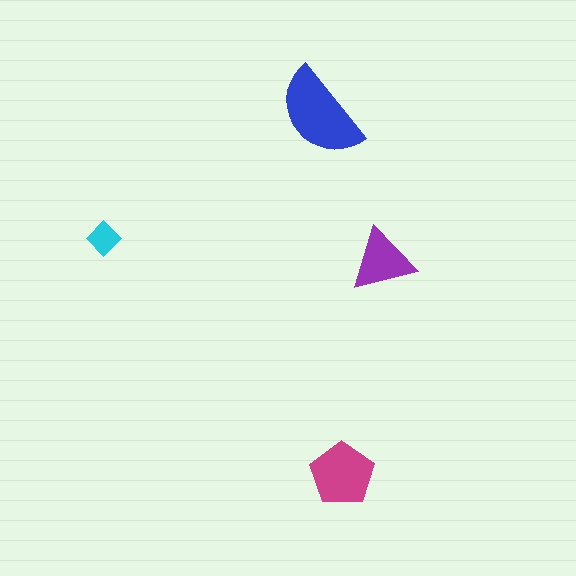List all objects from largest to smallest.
The blue semicircle, the magenta pentagon, the purple triangle, the cyan diamond.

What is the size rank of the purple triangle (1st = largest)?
3rd.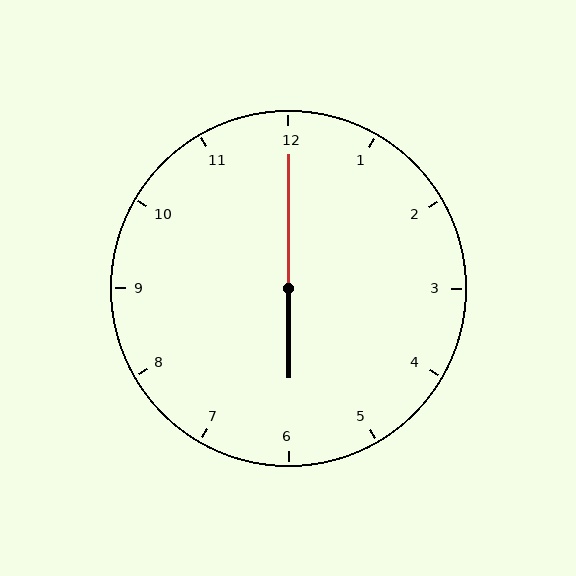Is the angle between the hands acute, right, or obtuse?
It is obtuse.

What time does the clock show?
6:00.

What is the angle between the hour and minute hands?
Approximately 180 degrees.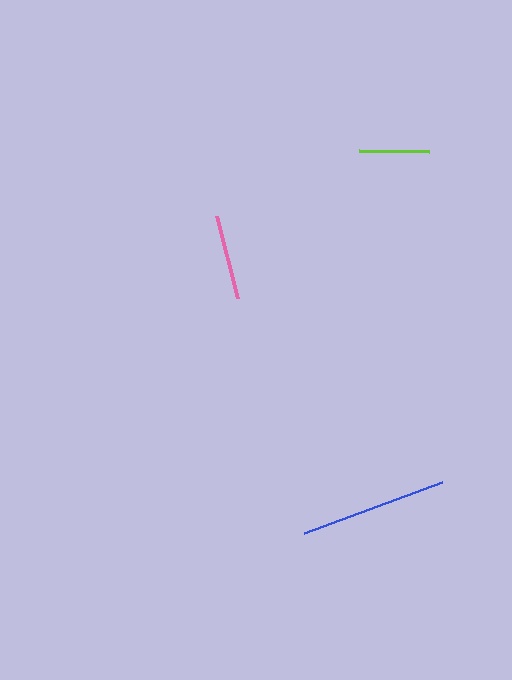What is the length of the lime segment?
The lime segment is approximately 70 pixels long.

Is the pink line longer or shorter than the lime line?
The pink line is longer than the lime line.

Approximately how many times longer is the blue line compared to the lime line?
The blue line is approximately 2.1 times the length of the lime line.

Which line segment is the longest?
The blue line is the longest at approximately 147 pixels.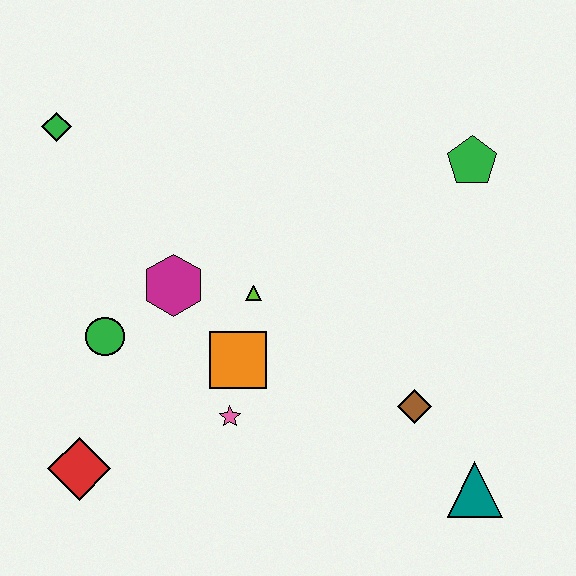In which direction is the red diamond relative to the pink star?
The red diamond is to the left of the pink star.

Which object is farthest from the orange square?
The green pentagon is farthest from the orange square.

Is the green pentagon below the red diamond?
No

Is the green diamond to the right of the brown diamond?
No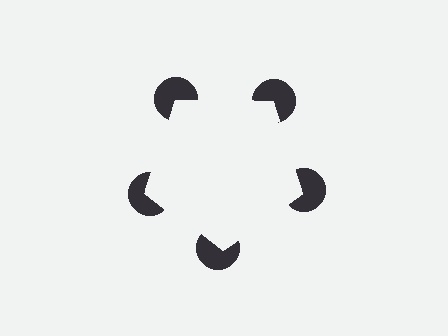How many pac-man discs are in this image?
There are 5 — one at each vertex of the illusory pentagon.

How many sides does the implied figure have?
5 sides.